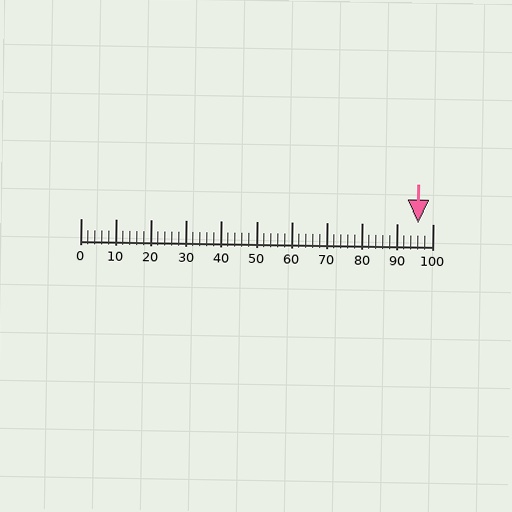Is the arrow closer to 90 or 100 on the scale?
The arrow is closer to 100.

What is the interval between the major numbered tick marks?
The major tick marks are spaced 10 units apart.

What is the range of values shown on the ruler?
The ruler shows values from 0 to 100.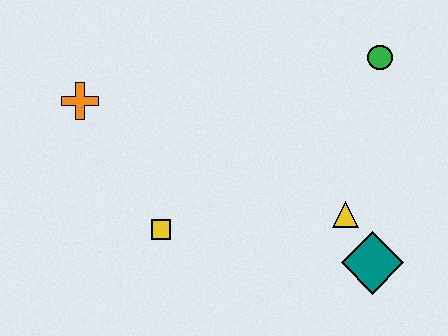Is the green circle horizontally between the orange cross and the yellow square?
No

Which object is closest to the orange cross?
The yellow square is closest to the orange cross.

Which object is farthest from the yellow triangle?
The orange cross is farthest from the yellow triangle.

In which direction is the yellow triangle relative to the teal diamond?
The yellow triangle is above the teal diamond.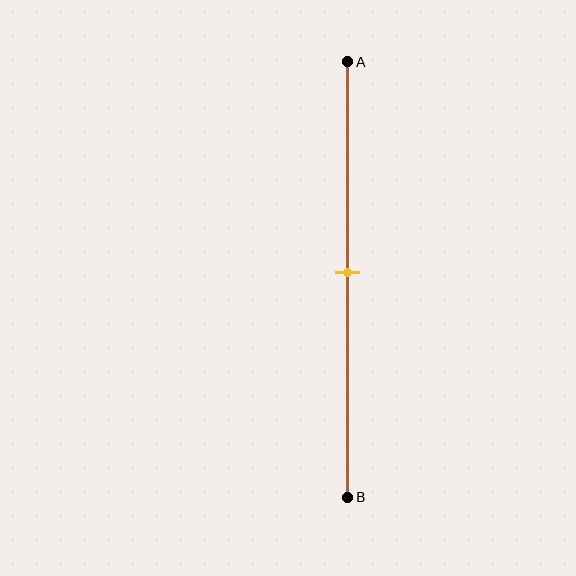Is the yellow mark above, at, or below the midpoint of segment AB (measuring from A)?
The yellow mark is approximately at the midpoint of segment AB.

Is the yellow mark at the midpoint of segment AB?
Yes, the mark is approximately at the midpoint.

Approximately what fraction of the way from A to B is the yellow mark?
The yellow mark is approximately 50% of the way from A to B.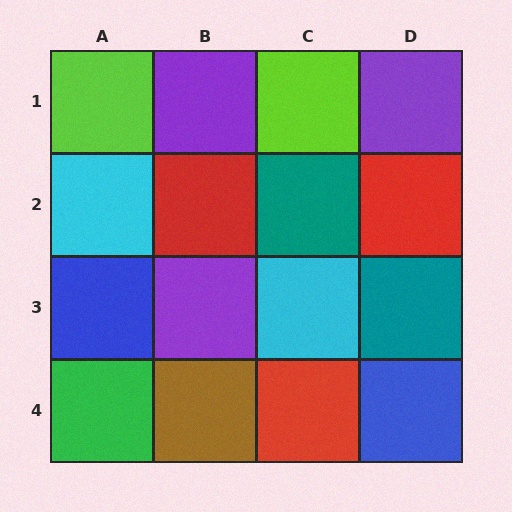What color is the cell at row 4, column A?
Green.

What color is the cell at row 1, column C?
Lime.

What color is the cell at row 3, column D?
Teal.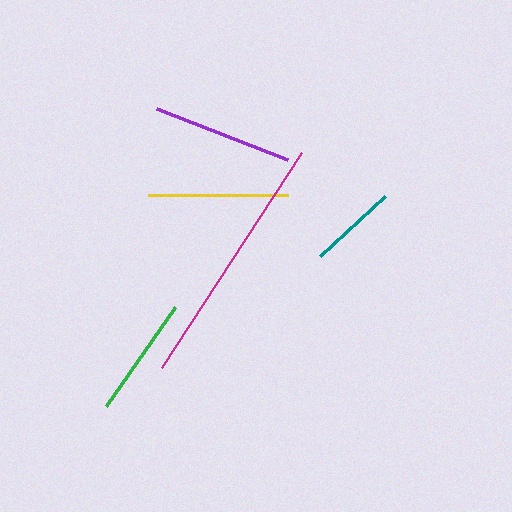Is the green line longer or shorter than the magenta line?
The magenta line is longer than the green line.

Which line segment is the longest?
The magenta line is the longest at approximately 257 pixels.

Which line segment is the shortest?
The teal line is the shortest at approximately 89 pixels.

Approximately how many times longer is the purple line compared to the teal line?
The purple line is approximately 1.6 times the length of the teal line.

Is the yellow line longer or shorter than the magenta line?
The magenta line is longer than the yellow line.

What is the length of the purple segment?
The purple segment is approximately 141 pixels long.